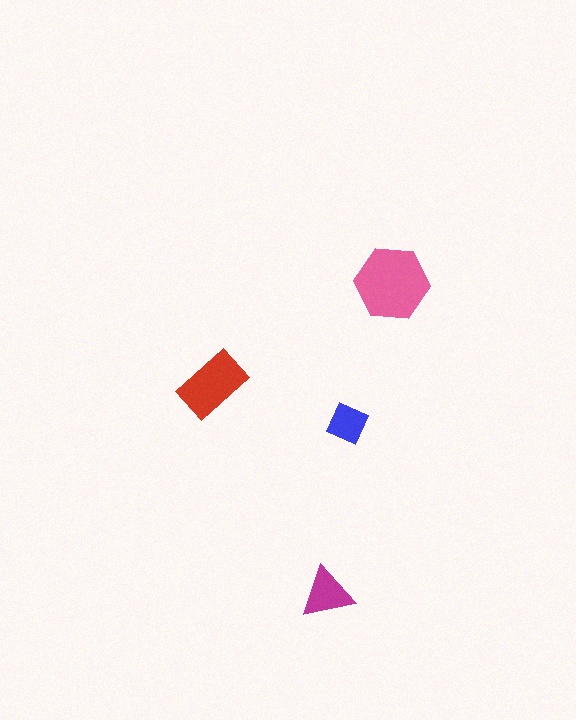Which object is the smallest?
The blue square.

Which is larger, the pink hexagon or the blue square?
The pink hexagon.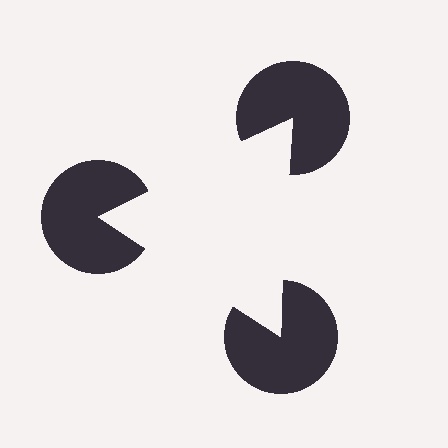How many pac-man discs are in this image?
There are 3 — one at each vertex of the illusory triangle.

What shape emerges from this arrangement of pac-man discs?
An illusory triangle — its edges are inferred from the aligned wedge cuts in the pac-man discs, not physically drawn.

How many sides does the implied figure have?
3 sides.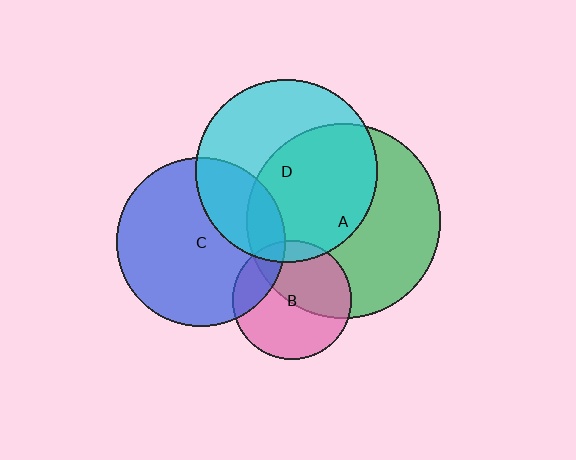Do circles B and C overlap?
Yes.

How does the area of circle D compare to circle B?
Approximately 2.3 times.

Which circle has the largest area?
Circle A (green).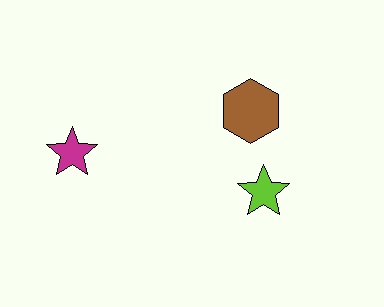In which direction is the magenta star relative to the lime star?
The magenta star is to the left of the lime star.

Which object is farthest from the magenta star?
The lime star is farthest from the magenta star.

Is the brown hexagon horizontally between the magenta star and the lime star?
Yes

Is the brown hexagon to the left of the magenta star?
No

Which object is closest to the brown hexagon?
The lime star is closest to the brown hexagon.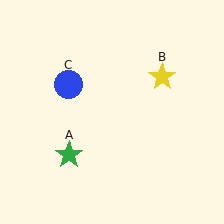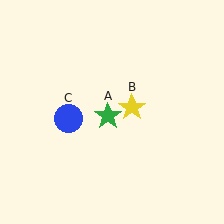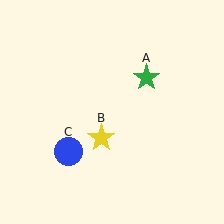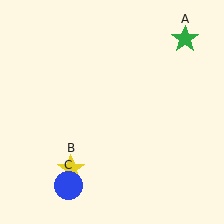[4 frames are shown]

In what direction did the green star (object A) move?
The green star (object A) moved up and to the right.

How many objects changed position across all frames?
3 objects changed position: green star (object A), yellow star (object B), blue circle (object C).